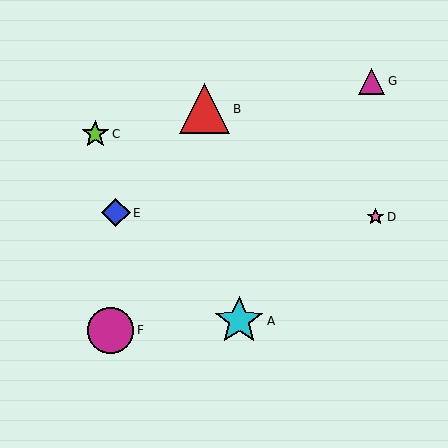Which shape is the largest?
The red triangle (labeled B) is the largest.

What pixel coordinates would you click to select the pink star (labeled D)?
Click at (375, 217) to select the pink star D.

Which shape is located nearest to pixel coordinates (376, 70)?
The magenta triangle (labeled G) at (372, 81) is nearest to that location.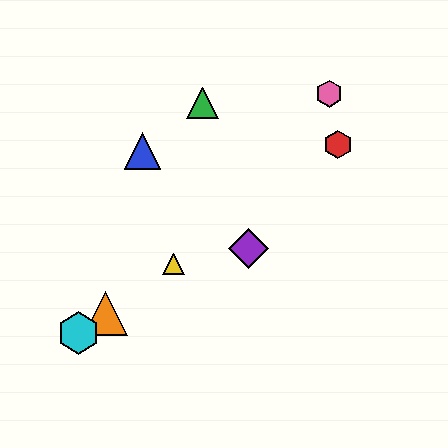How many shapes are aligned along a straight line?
4 shapes (the red hexagon, the yellow triangle, the orange triangle, the cyan hexagon) are aligned along a straight line.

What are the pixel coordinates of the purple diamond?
The purple diamond is at (249, 249).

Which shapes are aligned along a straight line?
The red hexagon, the yellow triangle, the orange triangle, the cyan hexagon are aligned along a straight line.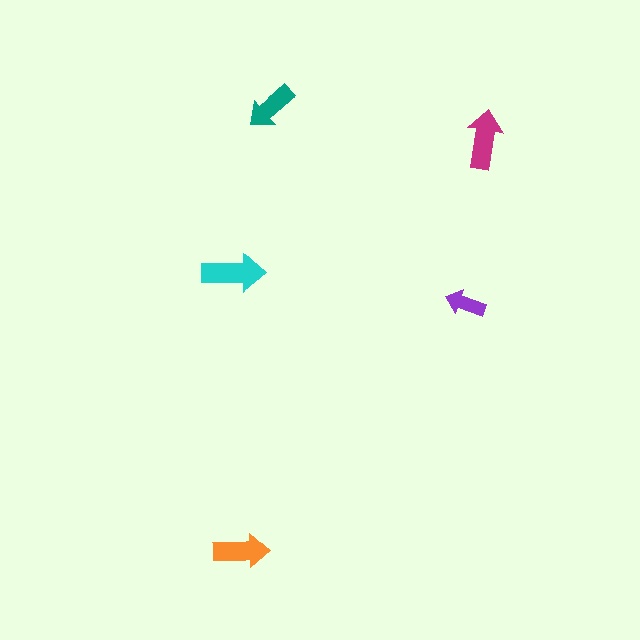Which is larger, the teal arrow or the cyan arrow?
The cyan one.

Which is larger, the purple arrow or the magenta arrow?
The magenta one.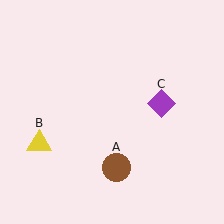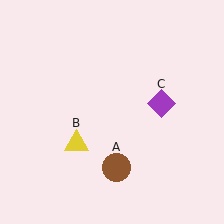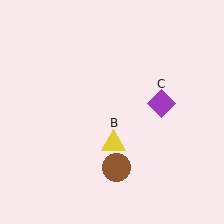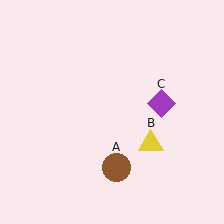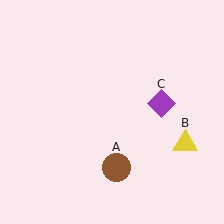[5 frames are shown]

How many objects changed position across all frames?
1 object changed position: yellow triangle (object B).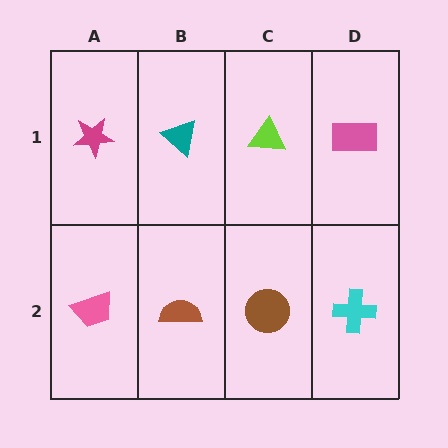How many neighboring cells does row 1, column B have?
3.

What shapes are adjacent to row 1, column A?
A pink trapezoid (row 2, column A), a teal triangle (row 1, column B).